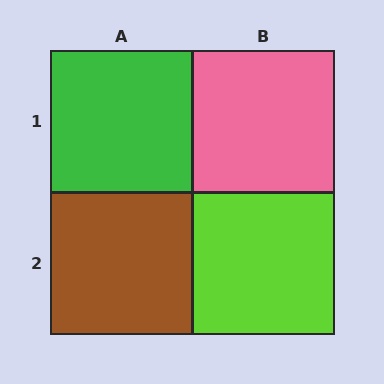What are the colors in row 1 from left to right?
Green, pink.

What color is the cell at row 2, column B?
Lime.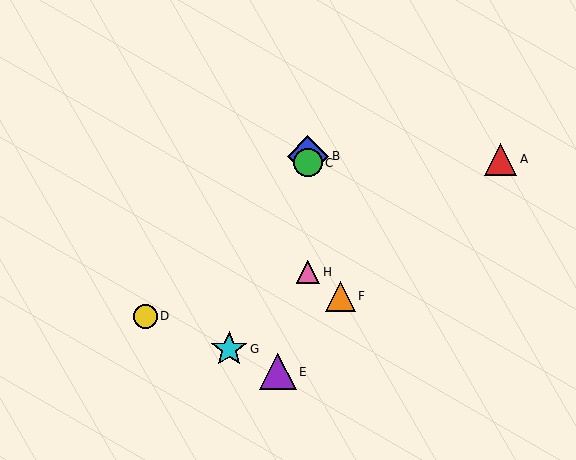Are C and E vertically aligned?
No, C is at x≈308 and E is at x≈278.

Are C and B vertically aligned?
Yes, both are at x≈308.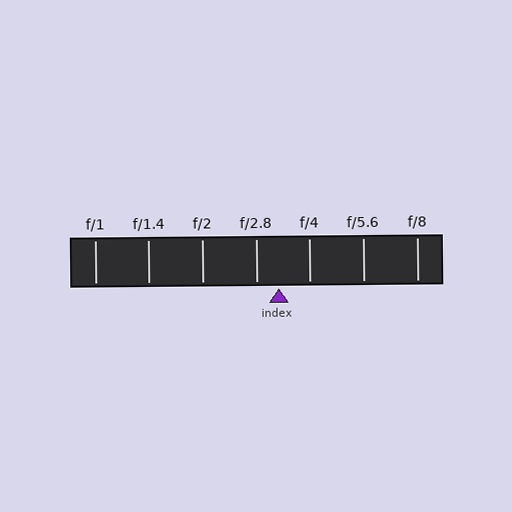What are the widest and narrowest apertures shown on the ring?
The widest aperture shown is f/1 and the narrowest is f/8.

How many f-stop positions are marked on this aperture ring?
There are 7 f-stop positions marked.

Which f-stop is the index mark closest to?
The index mark is closest to f/2.8.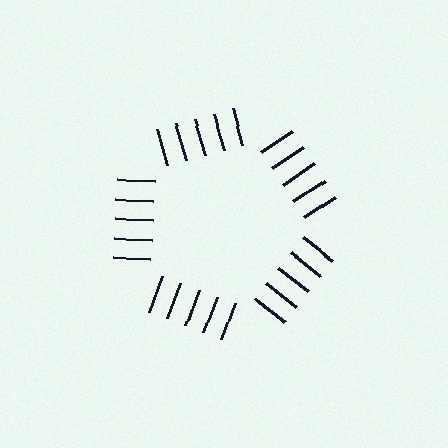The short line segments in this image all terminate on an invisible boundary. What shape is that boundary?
An illusory pentagon — the line segments terminate on its edges but no continuous stroke is drawn.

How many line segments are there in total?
25 — 5 along each of the 5 edges.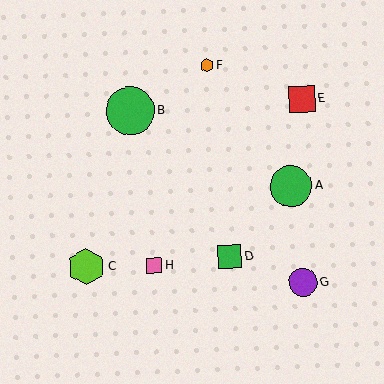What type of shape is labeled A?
Shape A is a green circle.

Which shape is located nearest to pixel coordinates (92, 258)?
The lime hexagon (labeled C) at (86, 267) is nearest to that location.